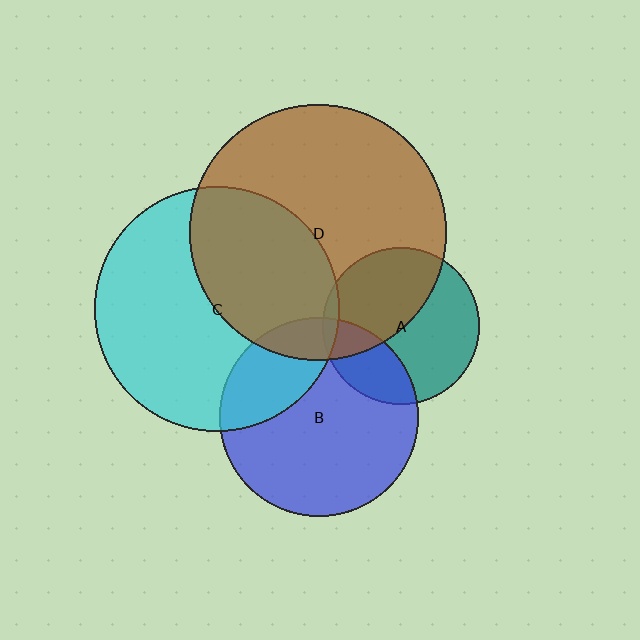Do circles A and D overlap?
Yes.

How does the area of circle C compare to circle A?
Approximately 2.4 times.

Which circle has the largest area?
Circle D (brown).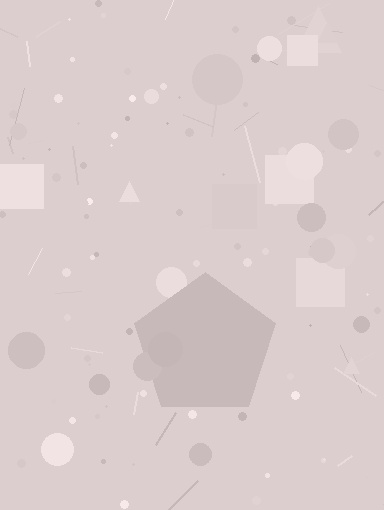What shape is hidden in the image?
A pentagon is hidden in the image.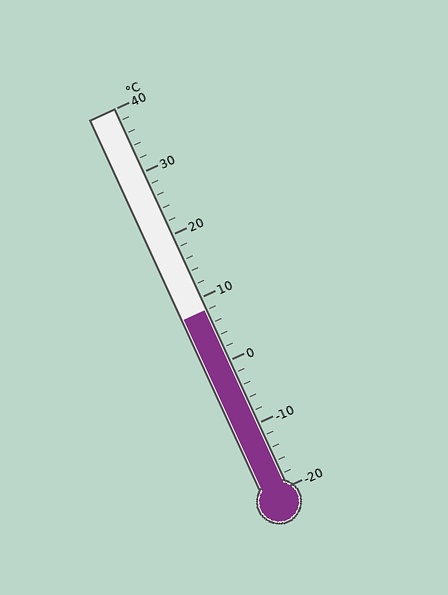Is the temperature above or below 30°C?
The temperature is below 30°C.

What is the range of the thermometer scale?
The thermometer scale ranges from -20°C to 40°C.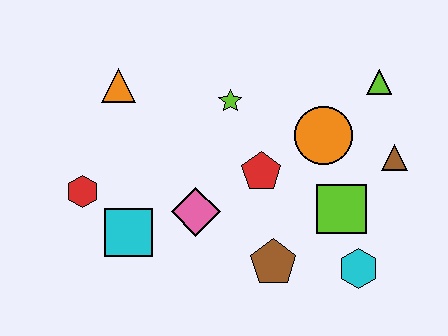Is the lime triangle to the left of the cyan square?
No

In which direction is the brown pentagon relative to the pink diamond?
The brown pentagon is to the right of the pink diamond.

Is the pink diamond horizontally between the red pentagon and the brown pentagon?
No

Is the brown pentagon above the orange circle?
No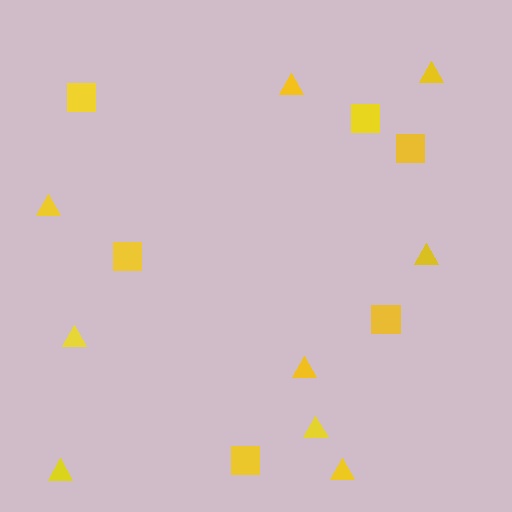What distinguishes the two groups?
There are 2 groups: one group of squares (6) and one group of triangles (9).